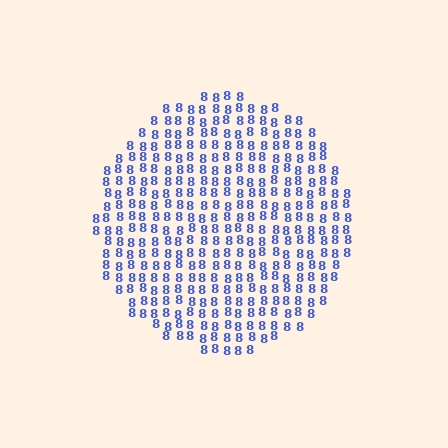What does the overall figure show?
The overall figure shows a circle.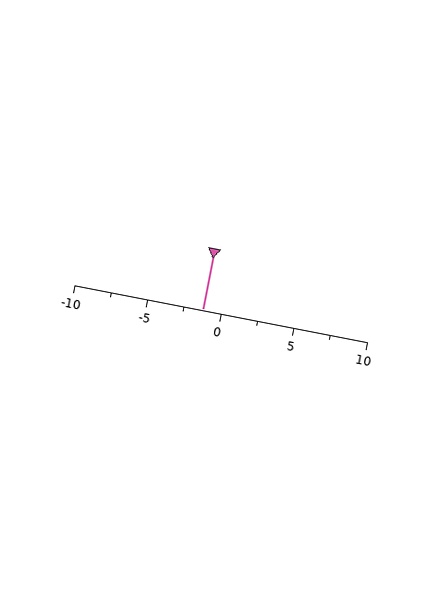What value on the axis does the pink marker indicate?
The marker indicates approximately -1.2.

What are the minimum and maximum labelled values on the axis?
The axis runs from -10 to 10.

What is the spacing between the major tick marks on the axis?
The major ticks are spaced 5 apart.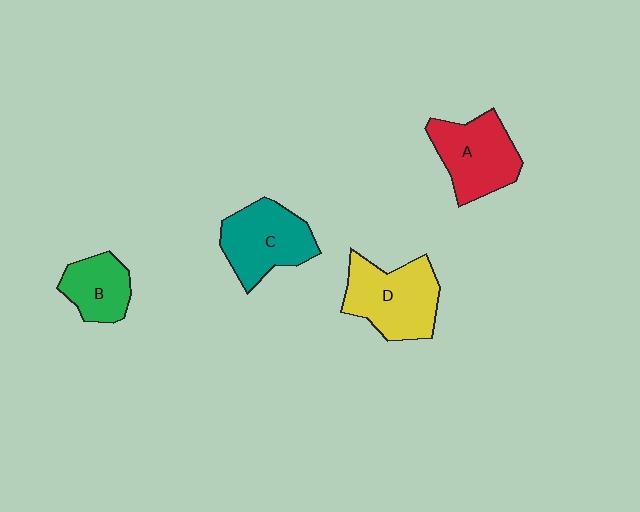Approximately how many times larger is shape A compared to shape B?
Approximately 1.5 times.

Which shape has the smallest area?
Shape B (green).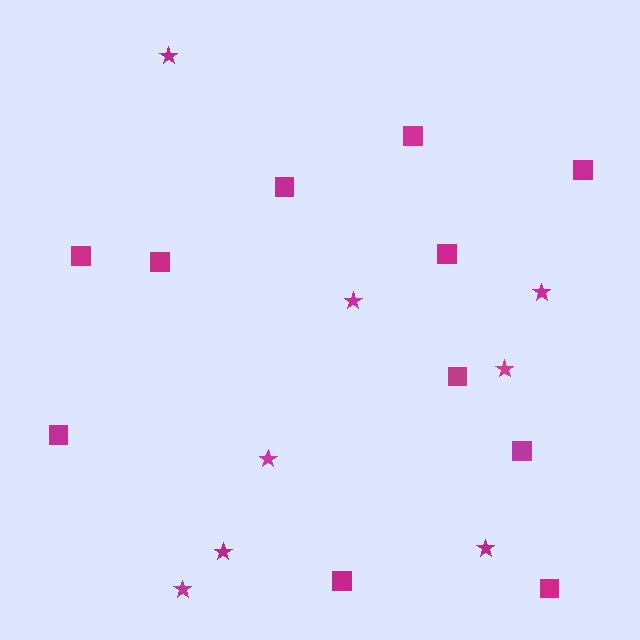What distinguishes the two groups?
There are 2 groups: one group of stars (8) and one group of squares (11).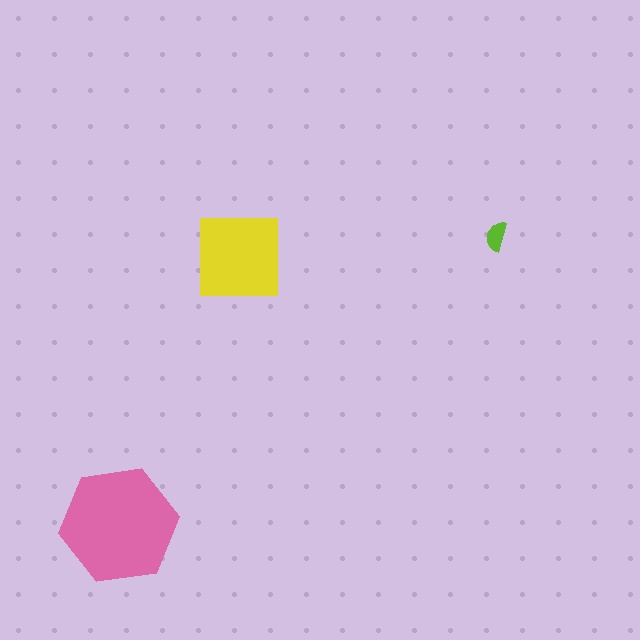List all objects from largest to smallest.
The pink hexagon, the yellow square, the lime semicircle.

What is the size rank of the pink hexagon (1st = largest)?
1st.